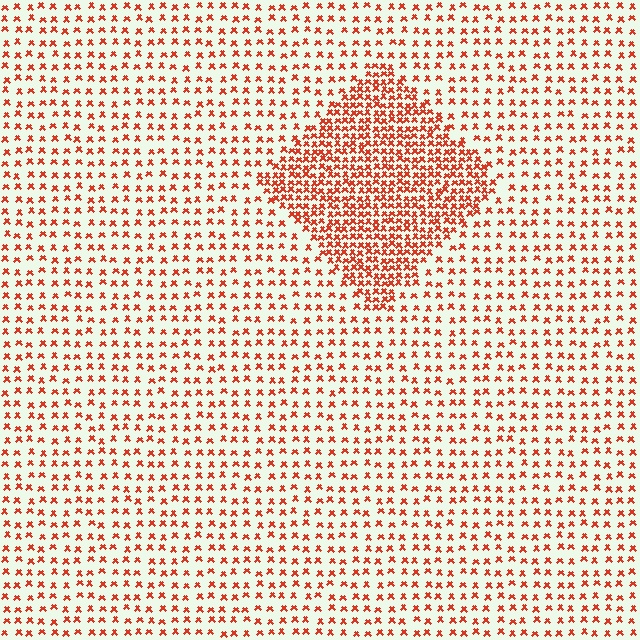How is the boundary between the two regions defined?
The boundary is defined by a change in element density (approximately 2.4x ratio). All elements are the same color, size, and shape.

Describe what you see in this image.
The image contains small red elements arranged at two different densities. A diamond-shaped region is visible where the elements are more densely packed than the surrounding area.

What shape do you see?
I see a diamond.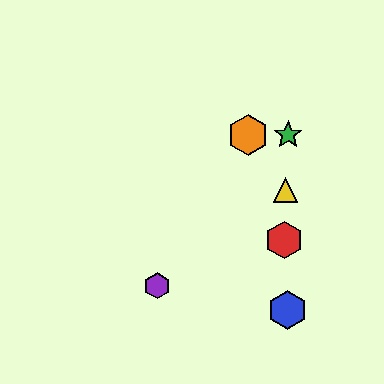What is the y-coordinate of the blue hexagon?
The blue hexagon is at y≈310.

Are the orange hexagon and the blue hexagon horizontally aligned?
No, the orange hexagon is at y≈135 and the blue hexagon is at y≈310.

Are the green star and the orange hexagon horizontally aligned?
Yes, both are at y≈135.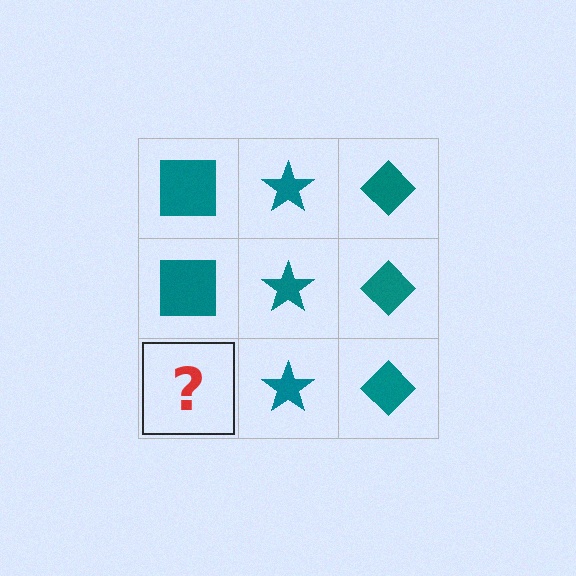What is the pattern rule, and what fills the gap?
The rule is that each column has a consistent shape. The gap should be filled with a teal square.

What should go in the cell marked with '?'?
The missing cell should contain a teal square.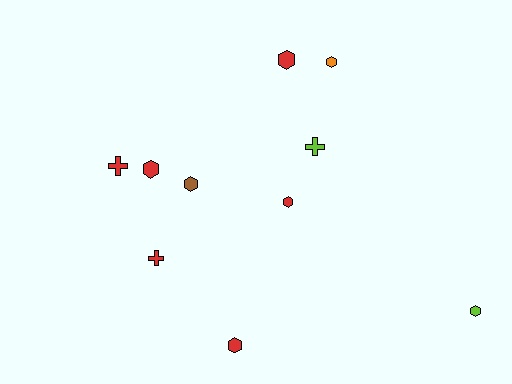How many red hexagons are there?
There are 4 red hexagons.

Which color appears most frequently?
Red, with 6 objects.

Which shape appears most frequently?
Hexagon, with 7 objects.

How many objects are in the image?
There are 10 objects.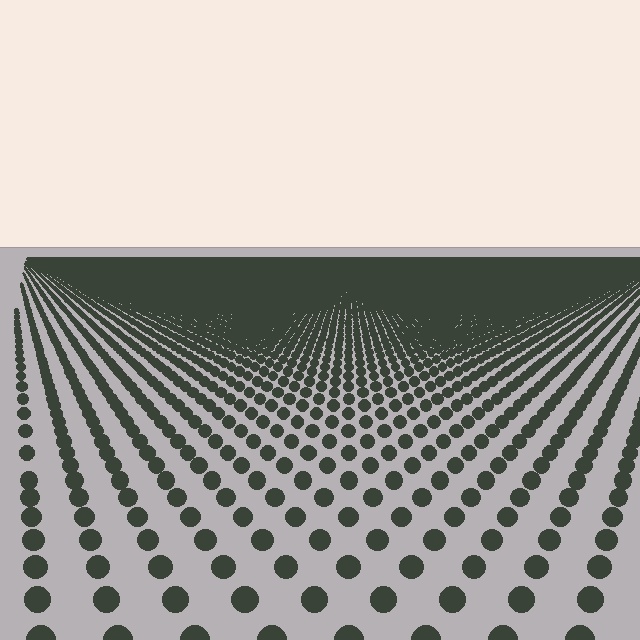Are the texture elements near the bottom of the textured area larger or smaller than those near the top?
Larger. Near the bottom, elements are closer to the viewer and appear at a bigger on-screen size.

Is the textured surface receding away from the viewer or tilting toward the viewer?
The surface is receding away from the viewer. Texture elements get smaller and denser toward the top.